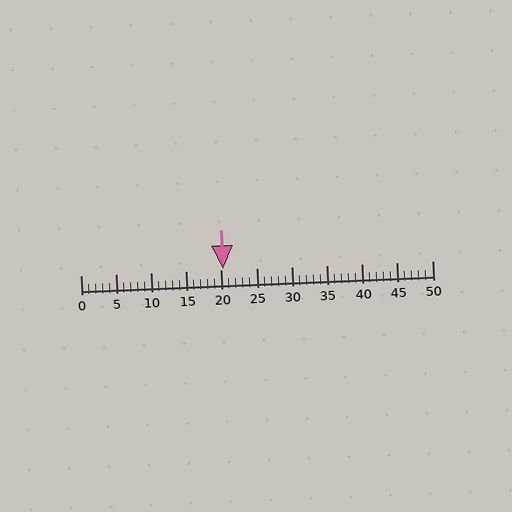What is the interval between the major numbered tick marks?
The major tick marks are spaced 5 units apart.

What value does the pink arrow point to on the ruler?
The pink arrow points to approximately 20.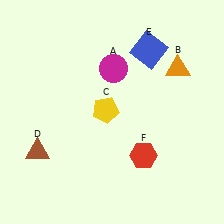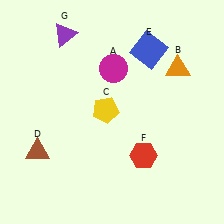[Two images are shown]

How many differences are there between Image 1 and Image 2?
There is 1 difference between the two images.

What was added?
A purple triangle (G) was added in Image 2.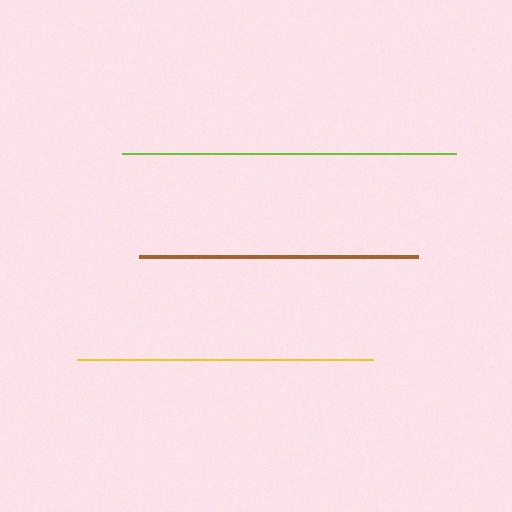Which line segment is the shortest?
The brown line is the shortest at approximately 279 pixels.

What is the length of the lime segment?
The lime segment is approximately 334 pixels long.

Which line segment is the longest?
The lime line is the longest at approximately 334 pixels.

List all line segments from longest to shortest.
From longest to shortest: lime, yellow, brown.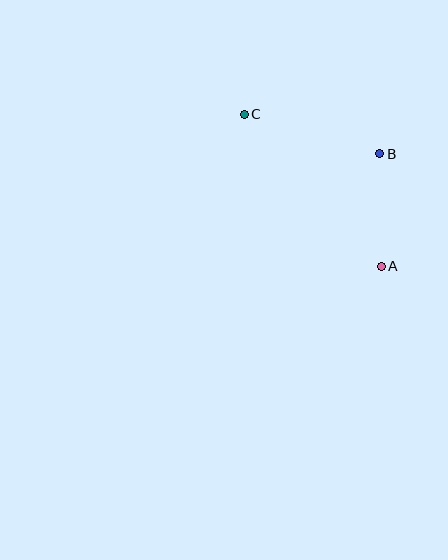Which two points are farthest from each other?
Points A and C are farthest from each other.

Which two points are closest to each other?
Points A and B are closest to each other.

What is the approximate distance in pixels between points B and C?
The distance between B and C is approximately 141 pixels.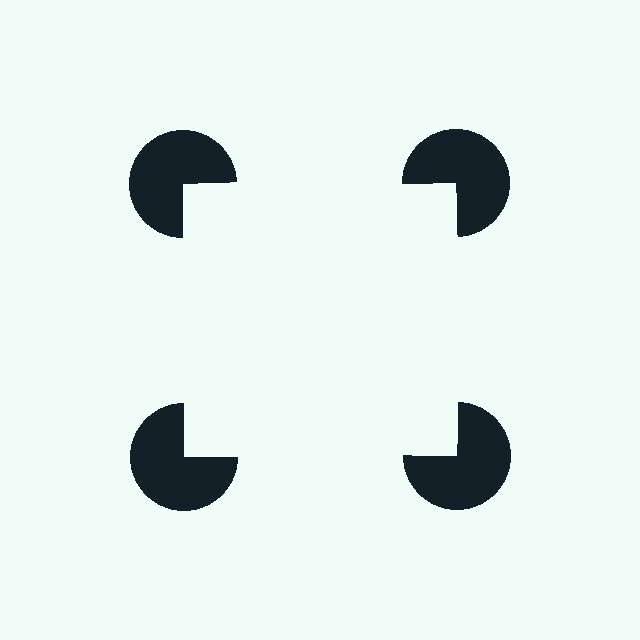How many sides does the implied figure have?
4 sides.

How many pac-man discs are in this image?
There are 4 — one at each vertex of the illusory square.